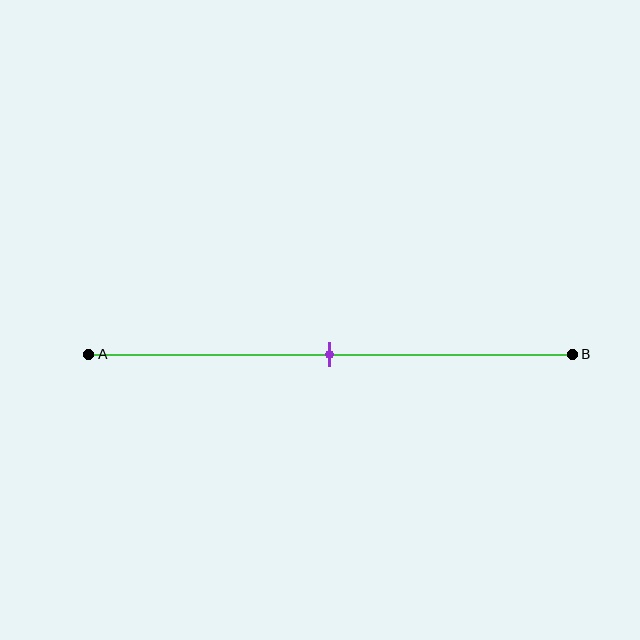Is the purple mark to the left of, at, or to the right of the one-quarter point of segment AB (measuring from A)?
The purple mark is to the right of the one-quarter point of segment AB.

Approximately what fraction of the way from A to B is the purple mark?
The purple mark is approximately 50% of the way from A to B.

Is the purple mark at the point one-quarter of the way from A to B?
No, the mark is at about 50% from A, not at the 25% one-quarter point.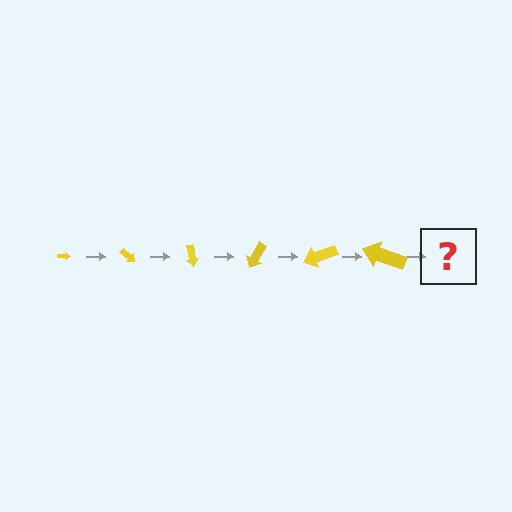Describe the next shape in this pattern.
It should be an arrow, larger than the previous one and rotated 240 degrees from the start.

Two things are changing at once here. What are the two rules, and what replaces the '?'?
The two rules are that the arrow grows larger each step and it rotates 40 degrees each step. The '?' should be an arrow, larger than the previous one and rotated 240 degrees from the start.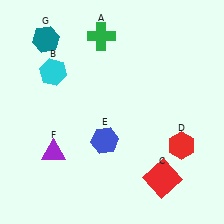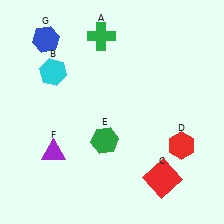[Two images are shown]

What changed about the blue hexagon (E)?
In Image 1, E is blue. In Image 2, it changed to green.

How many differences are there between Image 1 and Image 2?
There are 2 differences between the two images.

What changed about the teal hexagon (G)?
In Image 1, G is teal. In Image 2, it changed to blue.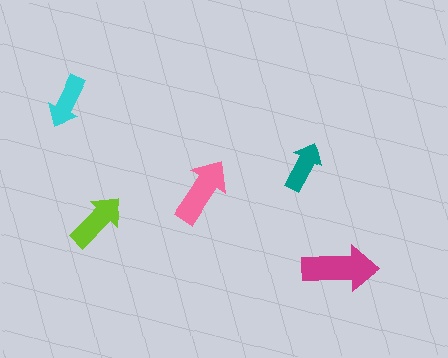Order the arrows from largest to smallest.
the magenta one, the pink one, the lime one, the cyan one, the teal one.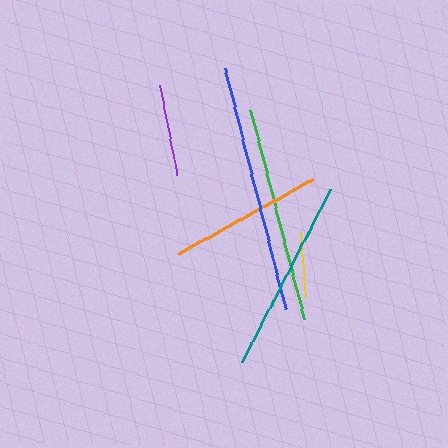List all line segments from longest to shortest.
From longest to shortest: blue, green, teal, orange, purple, yellow.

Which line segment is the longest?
The blue line is the longest at approximately 248 pixels.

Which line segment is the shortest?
The yellow line is the shortest at approximately 65 pixels.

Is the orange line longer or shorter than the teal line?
The teal line is longer than the orange line.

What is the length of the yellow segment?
The yellow segment is approximately 65 pixels long.